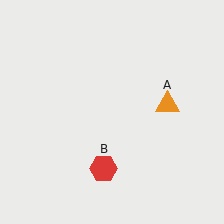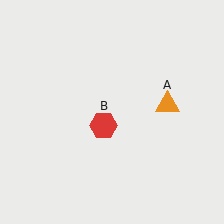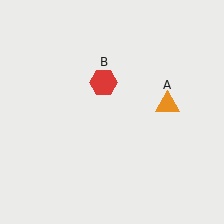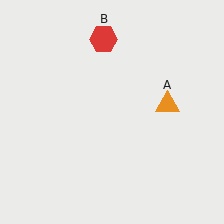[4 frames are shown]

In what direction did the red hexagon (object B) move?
The red hexagon (object B) moved up.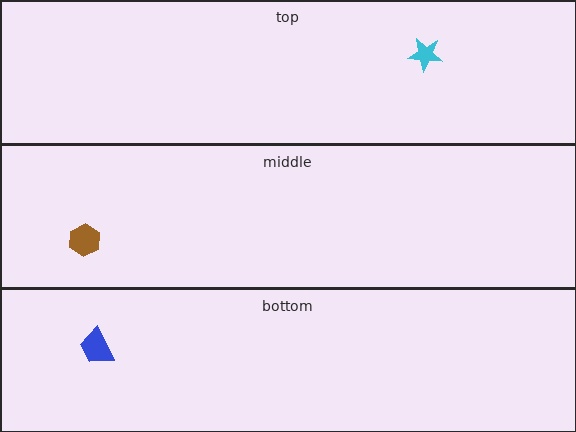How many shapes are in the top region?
1.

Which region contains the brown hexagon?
The middle region.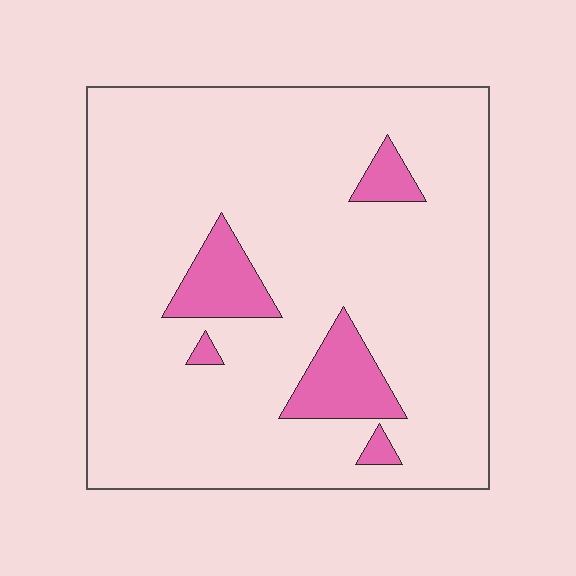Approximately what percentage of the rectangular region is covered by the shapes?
Approximately 10%.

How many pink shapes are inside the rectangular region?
5.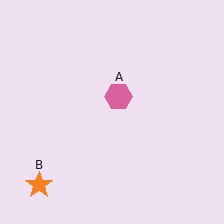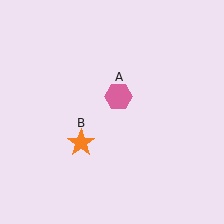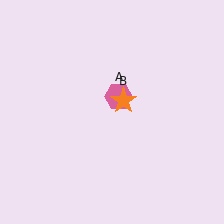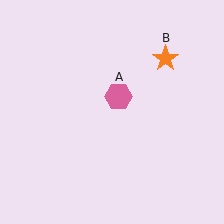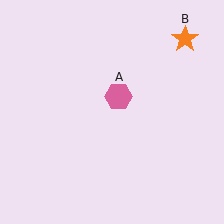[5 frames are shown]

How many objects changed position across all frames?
1 object changed position: orange star (object B).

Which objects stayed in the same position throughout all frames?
Pink hexagon (object A) remained stationary.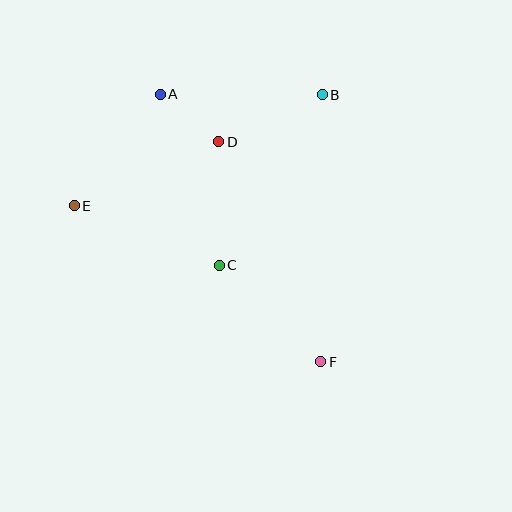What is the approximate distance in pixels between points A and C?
The distance between A and C is approximately 181 pixels.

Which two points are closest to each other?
Points A and D are closest to each other.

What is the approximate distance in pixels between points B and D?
The distance between B and D is approximately 114 pixels.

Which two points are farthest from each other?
Points A and F are farthest from each other.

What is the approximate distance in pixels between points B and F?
The distance between B and F is approximately 267 pixels.